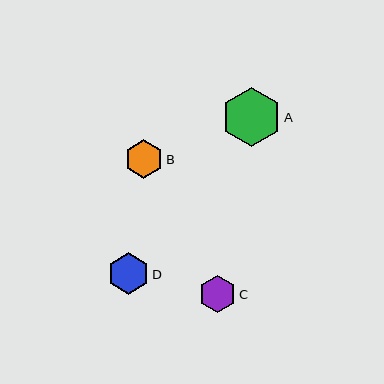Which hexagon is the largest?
Hexagon A is the largest with a size of approximately 59 pixels.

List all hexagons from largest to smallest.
From largest to smallest: A, D, B, C.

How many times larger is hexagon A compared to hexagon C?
Hexagon A is approximately 1.6 times the size of hexagon C.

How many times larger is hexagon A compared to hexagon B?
Hexagon A is approximately 1.5 times the size of hexagon B.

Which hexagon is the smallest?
Hexagon C is the smallest with a size of approximately 37 pixels.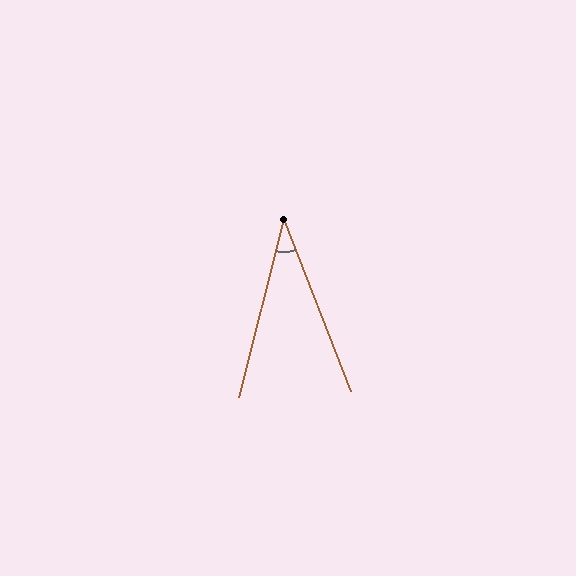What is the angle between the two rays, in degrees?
Approximately 35 degrees.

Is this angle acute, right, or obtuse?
It is acute.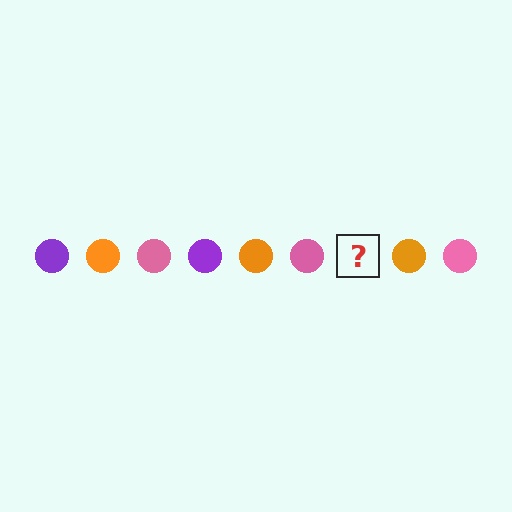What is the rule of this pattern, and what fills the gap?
The rule is that the pattern cycles through purple, orange, pink circles. The gap should be filled with a purple circle.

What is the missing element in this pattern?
The missing element is a purple circle.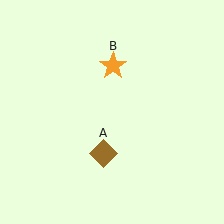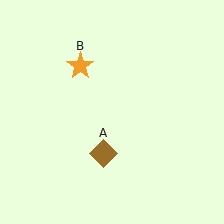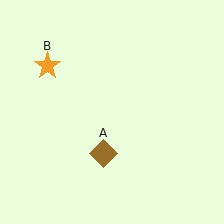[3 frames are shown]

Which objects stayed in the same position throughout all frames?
Brown diamond (object A) remained stationary.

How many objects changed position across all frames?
1 object changed position: orange star (object B).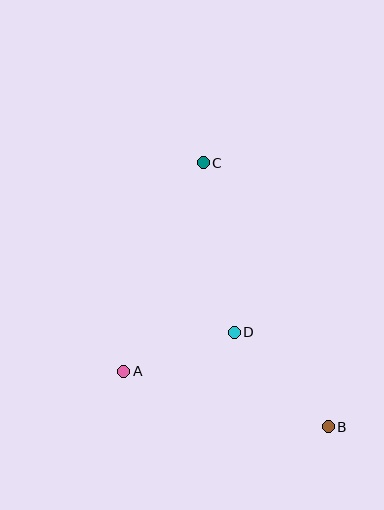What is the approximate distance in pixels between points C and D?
The distance between C and D is approximately 172 pixels.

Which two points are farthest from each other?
Points B and C are farthest from each other.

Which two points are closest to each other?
Points A and D are closest to each other.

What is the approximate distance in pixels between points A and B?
The distance between A and B is approximately 212 pixels.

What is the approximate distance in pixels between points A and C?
The distance between A and C is approximately 224 pixels.